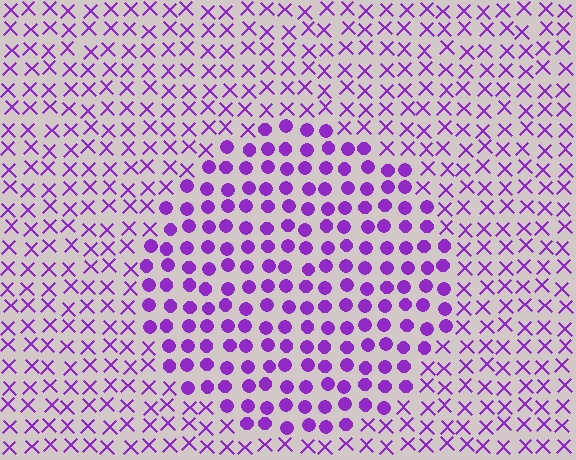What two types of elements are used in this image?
The image uses circles inside the circle region and X marks outside it.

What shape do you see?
I see a circle.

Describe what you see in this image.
The image is filled with small purple elements arranged in a uniform grid. A circle-shaped region contains circles, while the surrounding area contains X marks. The boundary is defined purely by the change in element shape.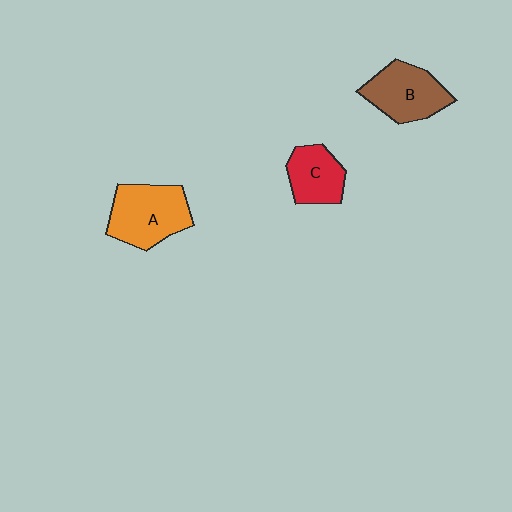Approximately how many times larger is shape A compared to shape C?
Approximately 1.5 times.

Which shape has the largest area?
Shape A (orange).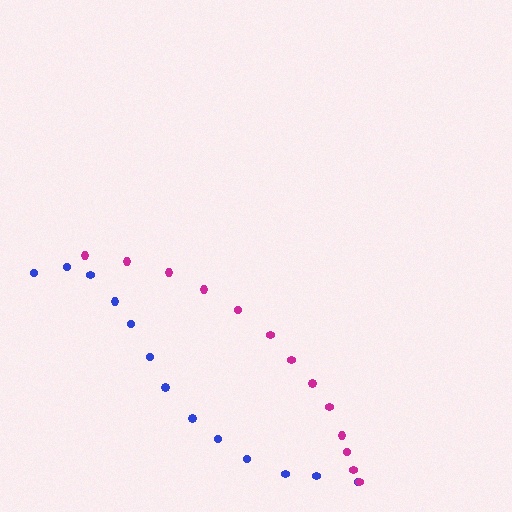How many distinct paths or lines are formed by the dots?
There are 2 distinct paths.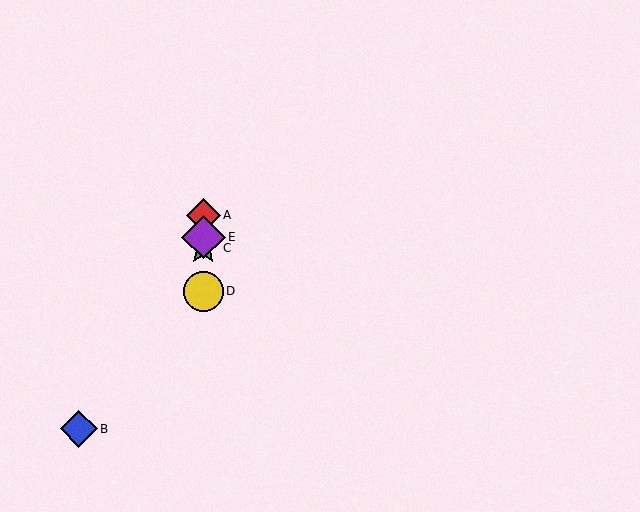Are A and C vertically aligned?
Yes, both are at x≈203.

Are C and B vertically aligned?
No, C is at x≈203 and B is at x≈79.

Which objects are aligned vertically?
Objects A, C, D, E are aligned vertically.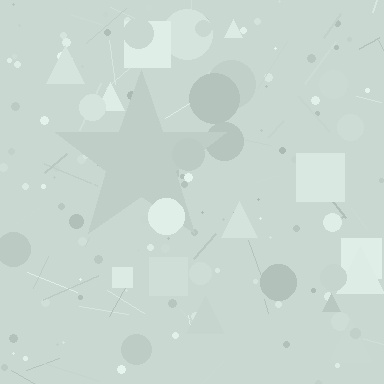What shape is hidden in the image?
A star is hidden in the image.